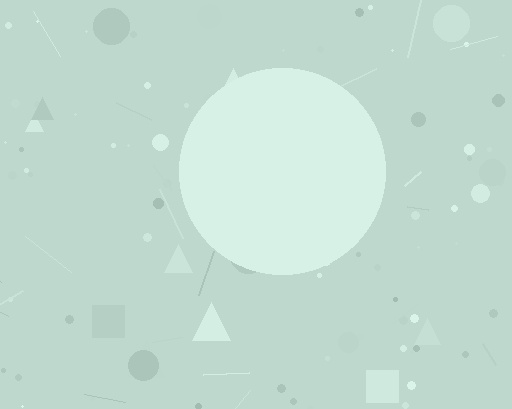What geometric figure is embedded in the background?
A circle is embedded in the background.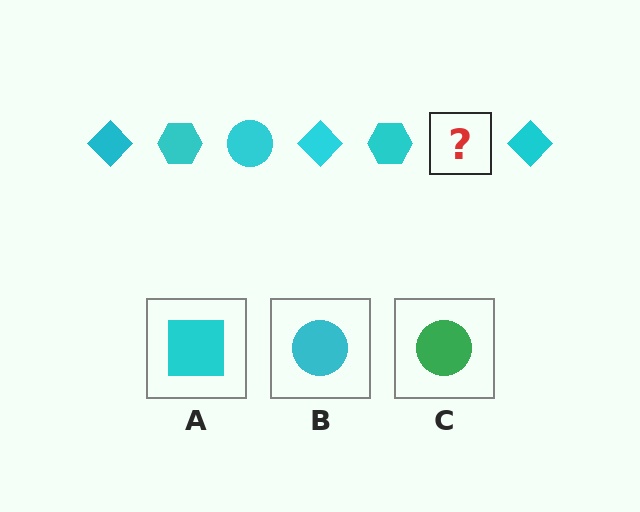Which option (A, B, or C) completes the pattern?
B.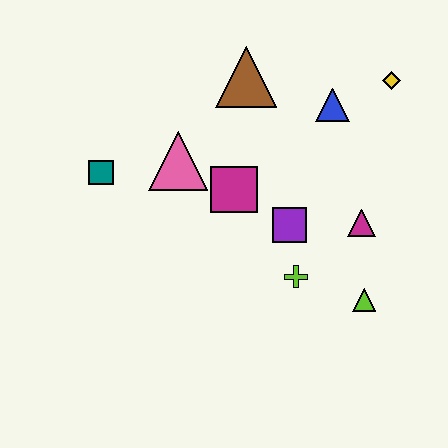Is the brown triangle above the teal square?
Yes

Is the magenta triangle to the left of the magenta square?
No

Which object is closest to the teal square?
The pink triangle is closest to the teal square.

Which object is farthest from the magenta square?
The yellow diamond is farthest from the magenta square.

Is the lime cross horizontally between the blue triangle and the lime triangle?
No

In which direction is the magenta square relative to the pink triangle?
The magenta square is to the right of the pink triangle.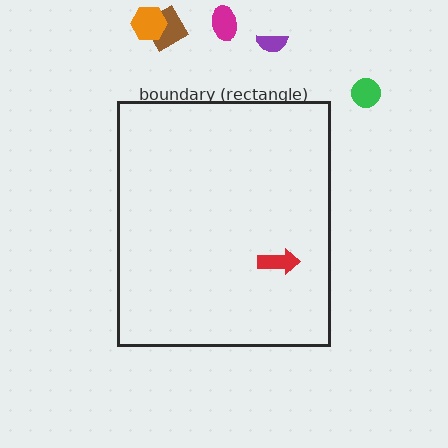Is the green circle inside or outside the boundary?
Outside.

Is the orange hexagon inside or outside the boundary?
Outside.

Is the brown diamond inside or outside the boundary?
Outside.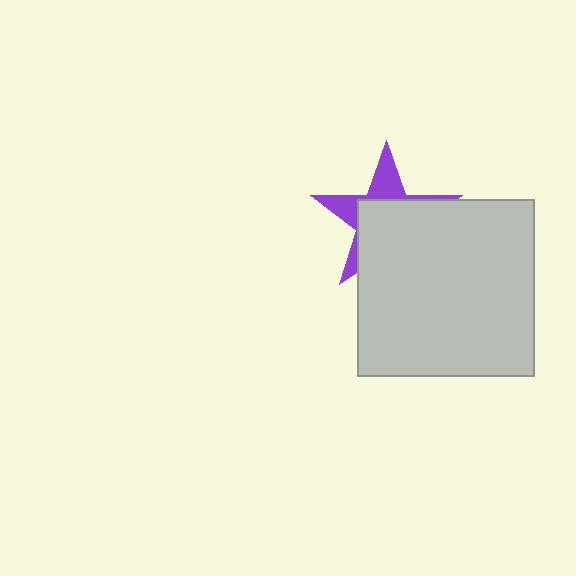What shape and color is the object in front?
The object in front is a light gray square.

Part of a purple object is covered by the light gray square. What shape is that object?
It is a star.